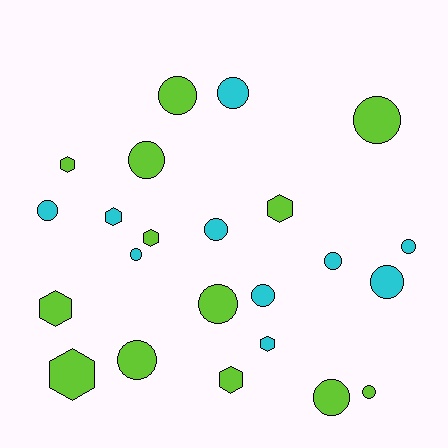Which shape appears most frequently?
Circle, with 15 objects.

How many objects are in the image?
There are 23 objects.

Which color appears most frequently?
Lime, with 13 objects.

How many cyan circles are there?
There are 8 cyan circles.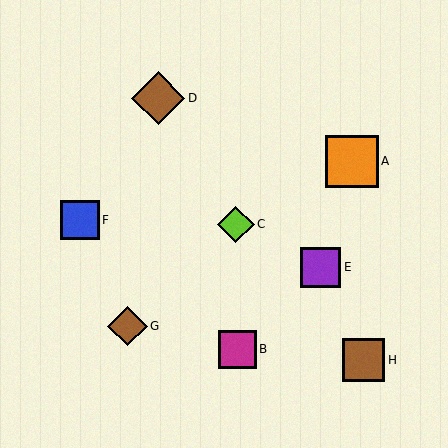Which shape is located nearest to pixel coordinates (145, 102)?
The brown diamond (labeled D) at (158, 98) is nearest to that location.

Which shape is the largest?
The brown diamond (labeled D) is the largest.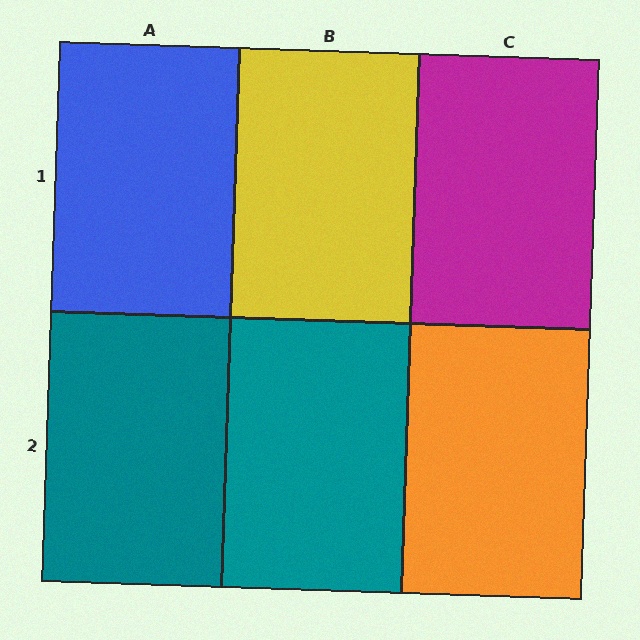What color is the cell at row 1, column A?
Blue.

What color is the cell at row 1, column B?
Yellow.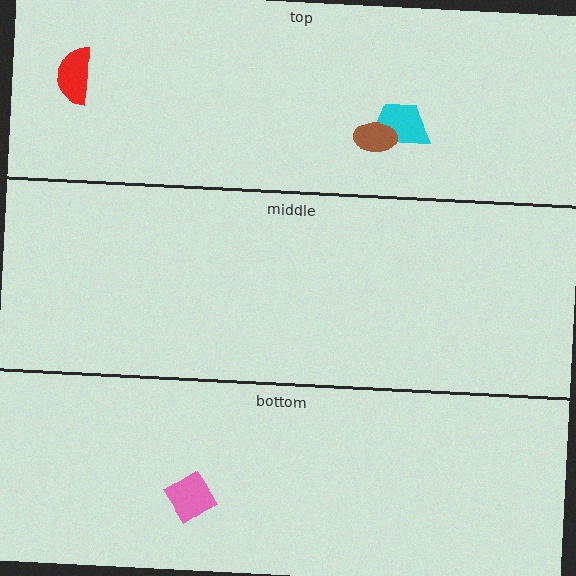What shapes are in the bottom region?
The pink diamond.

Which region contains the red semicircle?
The top region.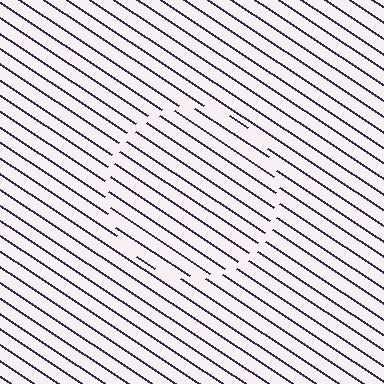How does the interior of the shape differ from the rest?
The interior of the shape contains the same grating, shifted by half a period — the contour is defined by the phase discontinuity where line-ends from the inner and outer gratings abut.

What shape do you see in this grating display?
An illusory circle. The interior of the shape contains the same grating, shifted by half a period — the contour is defined by the phase discontinuity where line-ends from the inner and outer gratings abut.